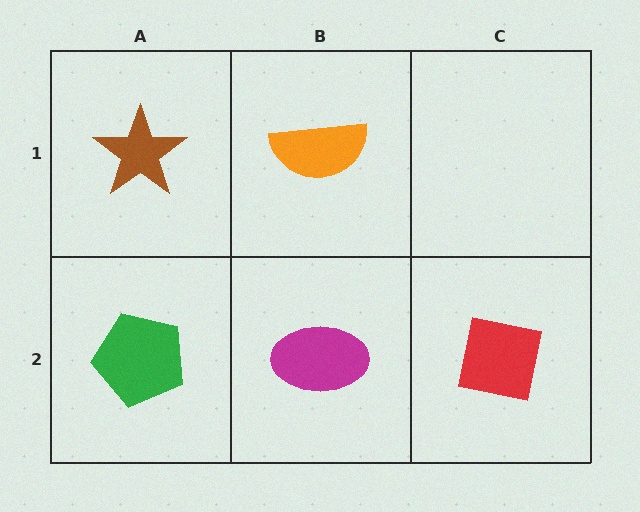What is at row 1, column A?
A brown star.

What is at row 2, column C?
A red square.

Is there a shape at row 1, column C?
No, that cell is empty.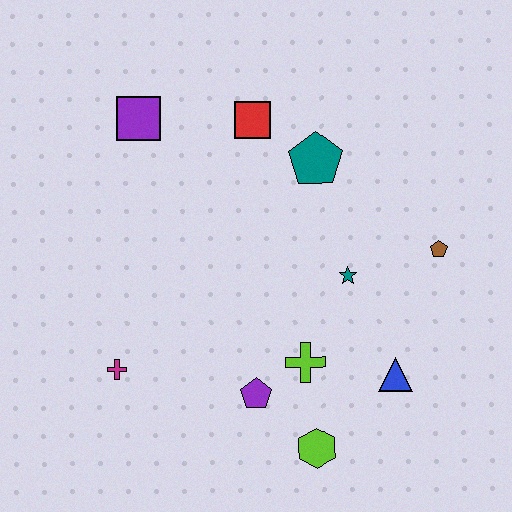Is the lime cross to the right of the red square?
Yes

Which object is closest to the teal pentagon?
The red square is closest to the teal pentagon.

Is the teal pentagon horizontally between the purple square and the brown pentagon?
Yes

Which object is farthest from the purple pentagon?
The purple square is farthest from the purple pentagon.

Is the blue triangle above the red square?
No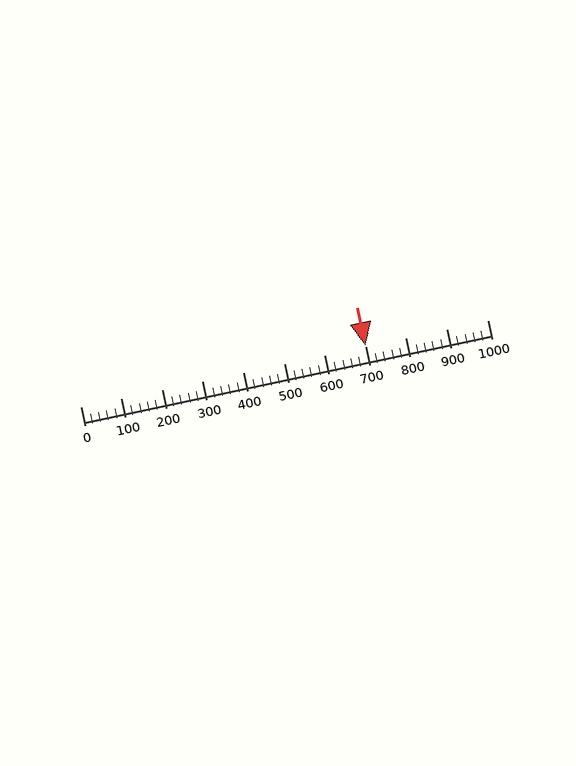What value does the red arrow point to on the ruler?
The red arrow points to approximately 700.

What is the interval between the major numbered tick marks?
The major tick marks are spaced 100 units apart.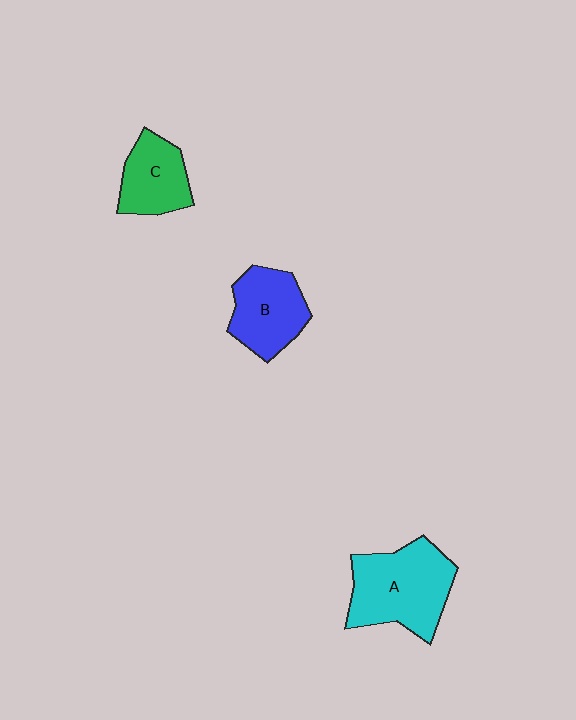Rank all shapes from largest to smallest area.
From largest to smallest: A (cyan), B (blue), C (green).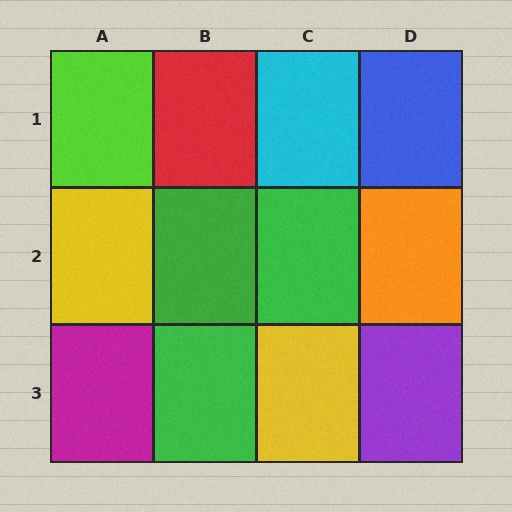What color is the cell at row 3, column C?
Yellow.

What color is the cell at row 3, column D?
Purple.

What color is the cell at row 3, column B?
Green.